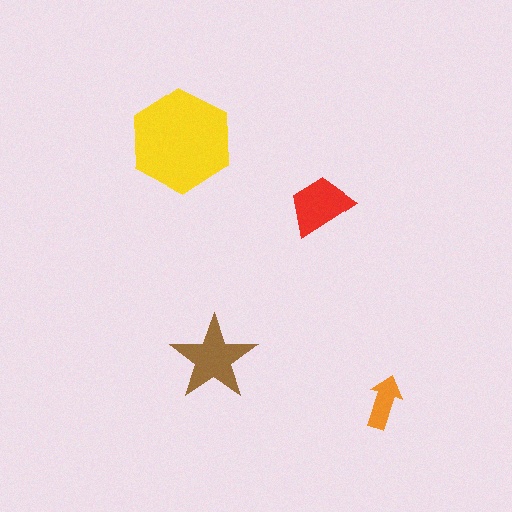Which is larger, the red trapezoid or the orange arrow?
The red trapezoid.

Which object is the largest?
The yellow hexagon.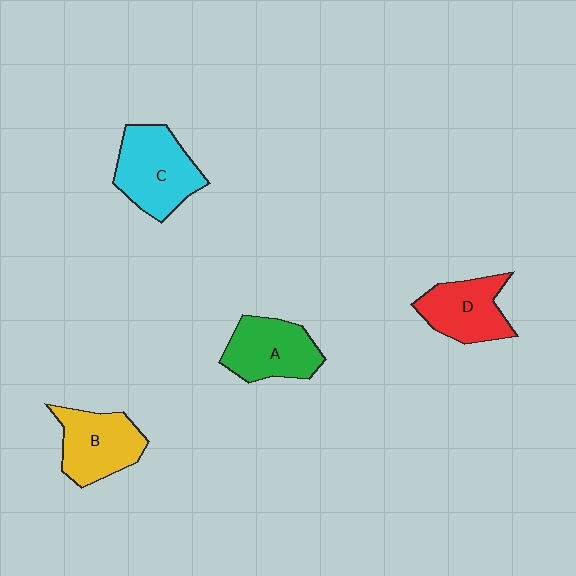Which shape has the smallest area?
Shape D (red).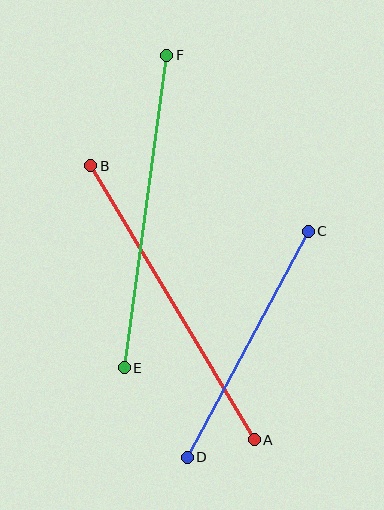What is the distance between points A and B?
The distance is approximately 319 pixels.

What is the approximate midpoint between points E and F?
The midpoint is at approximately (146, 211) pixels.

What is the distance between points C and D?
The distance is approximately 256 pixels.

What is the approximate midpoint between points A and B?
The midpoint is at approximately (173, 303) pixels.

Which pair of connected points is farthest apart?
Points A and B are farthest apart.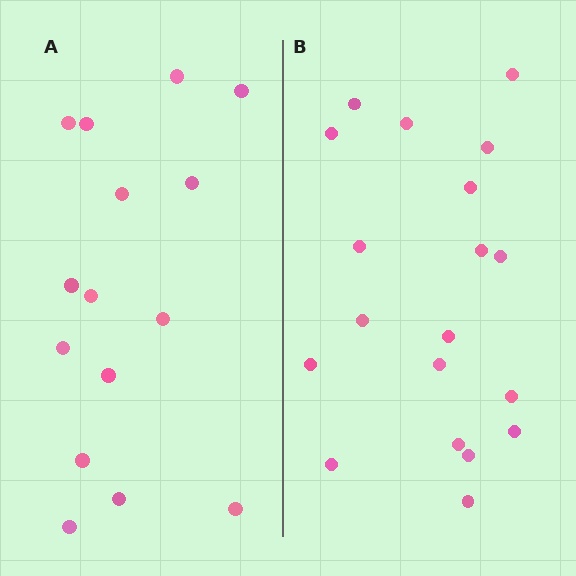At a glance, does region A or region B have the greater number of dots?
Region B (the right region) has more dots.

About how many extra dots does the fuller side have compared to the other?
Region B has about 4 more dots than region A.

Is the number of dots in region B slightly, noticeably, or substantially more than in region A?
Region B has noticeably more, but not dramatically so. The ratio is roughly 1.3 to 1.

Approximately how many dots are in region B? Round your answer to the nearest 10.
About 20 dots. (The exact count is 19, which rounds to 20.)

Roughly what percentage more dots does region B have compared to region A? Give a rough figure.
About 25% more.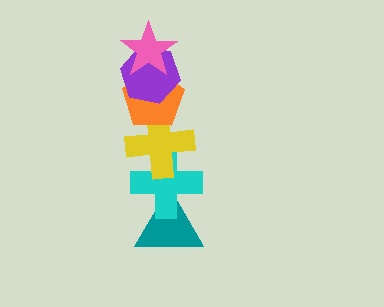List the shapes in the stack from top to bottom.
From top to bottom: the pink star, the purple hexagon, the orange pentagon, the yellow cross, the cyan cross, the teal triangle.